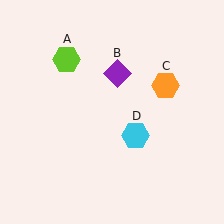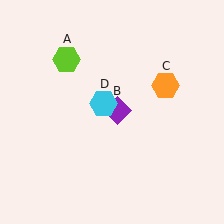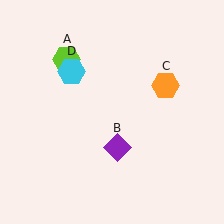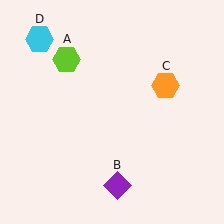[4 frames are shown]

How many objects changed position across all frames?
2 objects changed position: purple diamond (object B), cyan hexagon (object D).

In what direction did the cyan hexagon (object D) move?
The cyan hexagon (object D) moved up and to the left.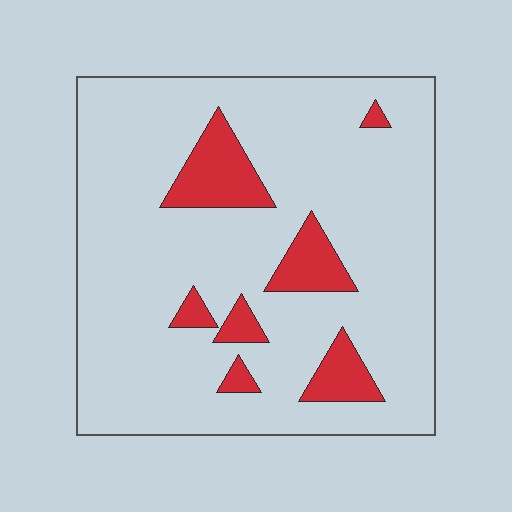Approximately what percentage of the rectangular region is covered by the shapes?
Approximately 15%.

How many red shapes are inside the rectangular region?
7.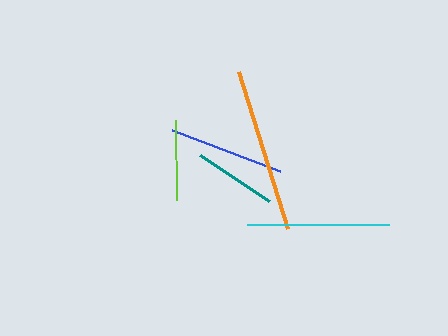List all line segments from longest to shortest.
From longest to shortest: orange, cyan, blue, teal, lime.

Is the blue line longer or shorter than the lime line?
The blue line is longer than the lime line.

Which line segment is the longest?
The orange line is the longest at approximately 164 pixels.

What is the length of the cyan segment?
The cyan segment is approximately 142 pixels long.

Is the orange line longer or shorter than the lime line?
The orange line is longer than the lime line.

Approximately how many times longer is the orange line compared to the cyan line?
The orange line is approximately 1.2 times the length of the cyan line.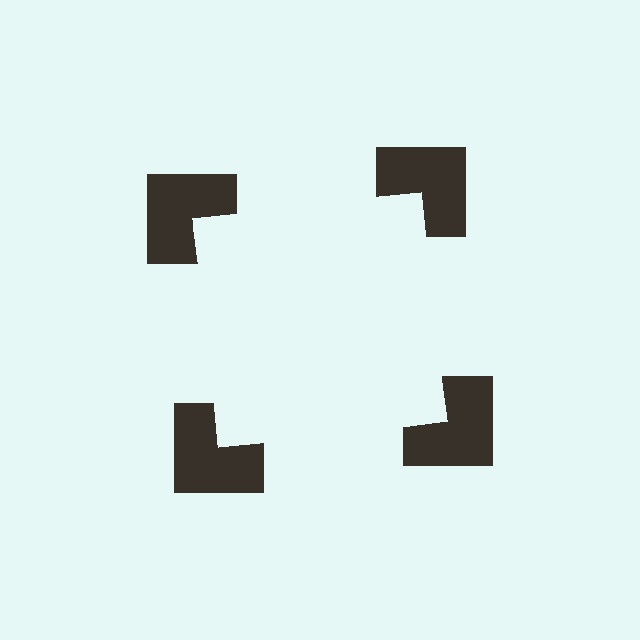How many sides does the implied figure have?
4 sides.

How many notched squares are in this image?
There are 4 — one at each vertex of the illusory square.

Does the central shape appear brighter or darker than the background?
It typically appears slightly brighter than the background, even though no actual brightness change is drawn.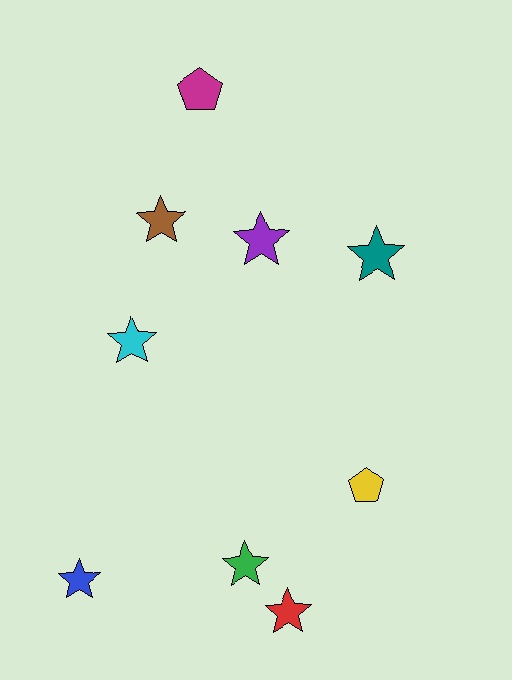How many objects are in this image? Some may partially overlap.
There are 9 objects.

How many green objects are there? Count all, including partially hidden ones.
There is 1 green object.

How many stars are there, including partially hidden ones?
There are 7 stars.